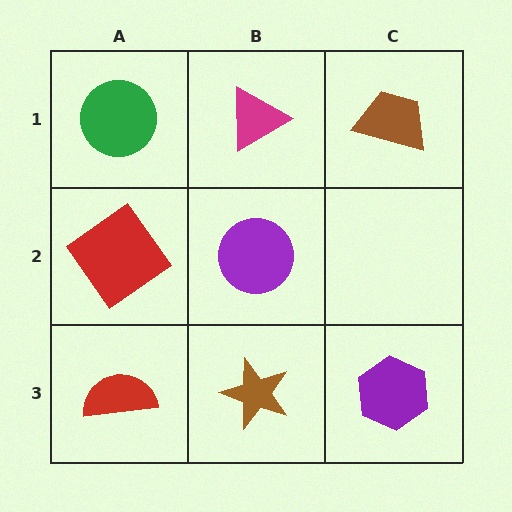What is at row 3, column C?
A purple hexagon.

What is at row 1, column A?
A green circle.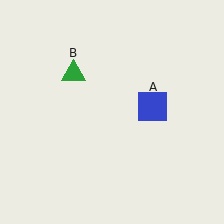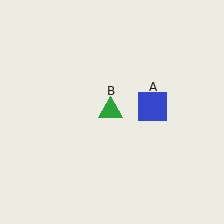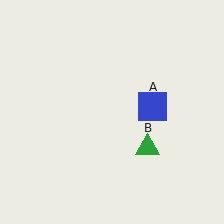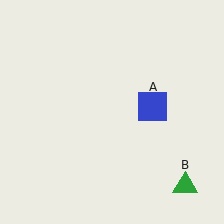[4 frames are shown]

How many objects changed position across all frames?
1 object changed position: green triangle (object B).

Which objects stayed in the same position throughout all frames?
Blue square (object A) remained stationary.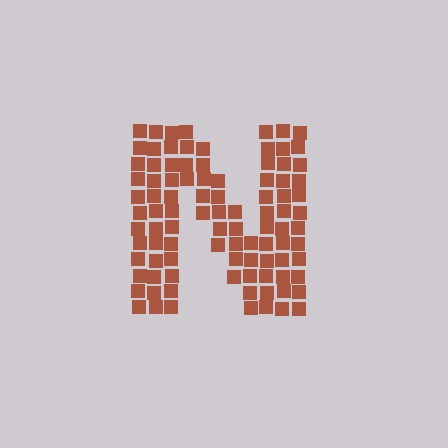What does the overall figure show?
The overall figure shows the letter N.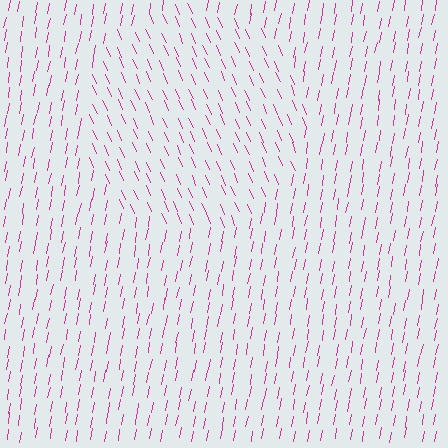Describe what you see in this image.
The image is filled with small magenta line segments. A circle region in the image has lines oriented differently from the surrounding lines, creating a visible texture boundary.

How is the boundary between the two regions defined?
The boundary is defined purely by a change in line orientation (approximately 34 degrees difference). All lines are the same color and thickness.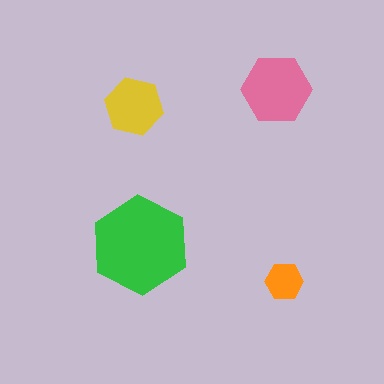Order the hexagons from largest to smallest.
the green one, the pink one, the yellow one, the orange one.